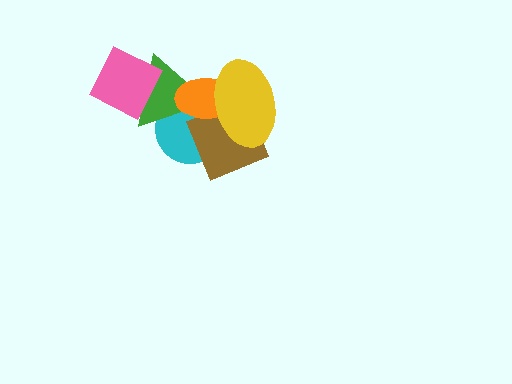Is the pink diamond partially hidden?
No, no other shape covers it.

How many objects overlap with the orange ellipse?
4 objects overlap with the orange ellipse.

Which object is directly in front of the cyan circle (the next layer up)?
The brown diamond is directly in front of the cyan circle.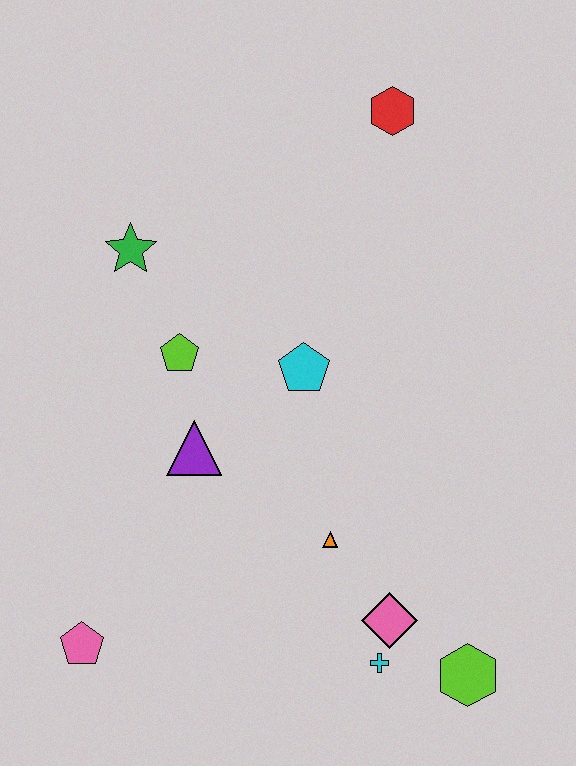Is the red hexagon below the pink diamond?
No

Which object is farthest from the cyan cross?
The red hexagon is farthest from the cyan cross.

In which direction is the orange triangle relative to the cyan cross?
The orange triangle is above the cyan cross.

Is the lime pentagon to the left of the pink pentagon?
No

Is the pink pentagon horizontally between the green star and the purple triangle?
No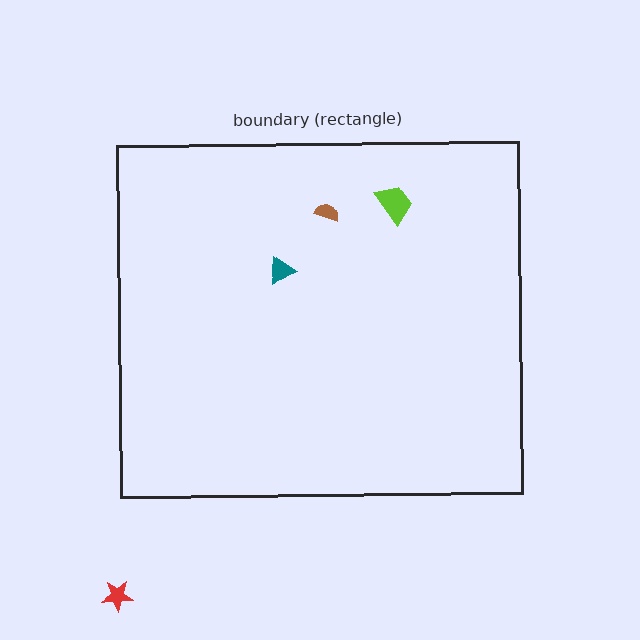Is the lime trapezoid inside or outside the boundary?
Inside.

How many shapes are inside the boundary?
3 inside, 1 outside.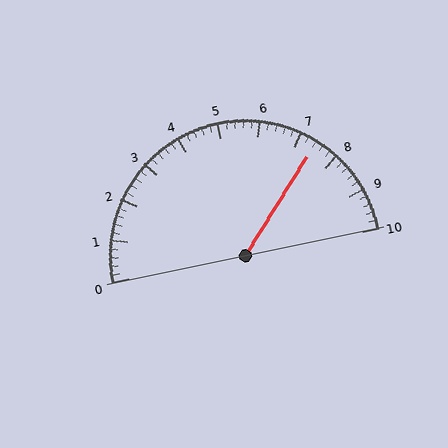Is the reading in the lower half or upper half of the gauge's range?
The reading is in the upper half of the range (0 to 10).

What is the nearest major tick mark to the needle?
The nearest major tick mark is 7.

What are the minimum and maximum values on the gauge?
The gauge ranges from 0 to 10.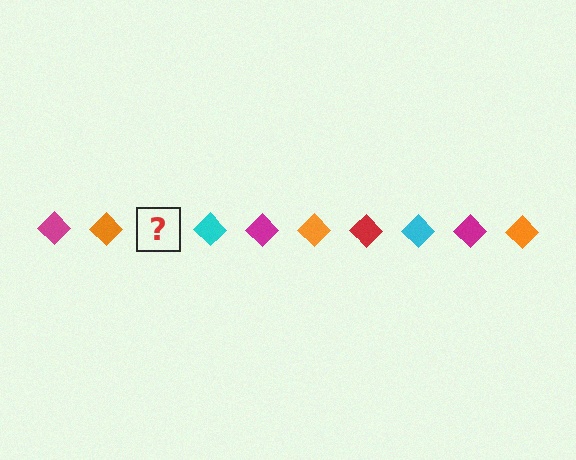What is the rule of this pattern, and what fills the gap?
The rule is that the pattern cycles through magenta, orange, red, cyan diamonds. The gap should be filled with a red diamond.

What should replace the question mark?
The question mark should be replaced with a red diamond.